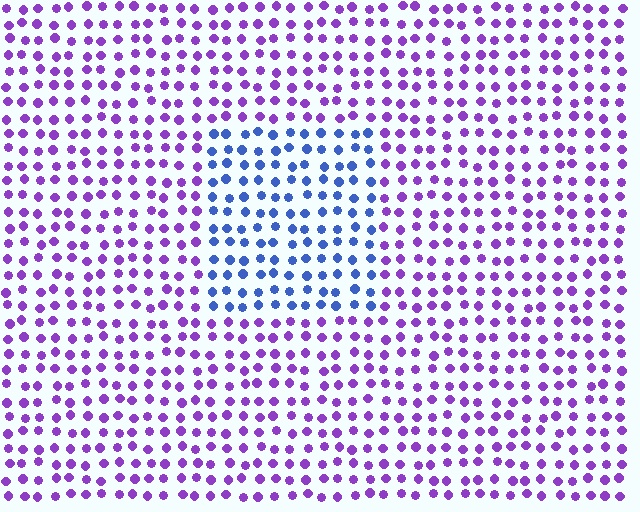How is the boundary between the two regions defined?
The boundary is defined purely by a slight shift in hue (about 52 degrees). Spacing, size, and orientation are identical on both sides.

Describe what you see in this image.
The image is filled with small purple elements in a uniform arrangement. A rectangle-shaped region is visible where the elements are tinted to a slightly different hue, forming a subtle color boundary.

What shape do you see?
I see a rectangle.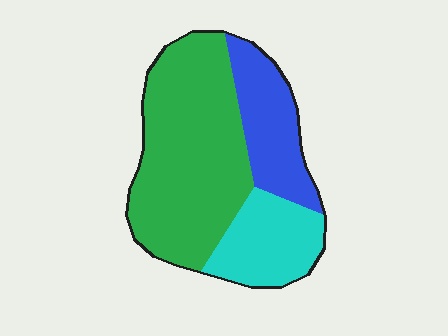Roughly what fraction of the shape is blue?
Blue covers about 20% of the shape.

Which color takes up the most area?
Green, at roughly 55%.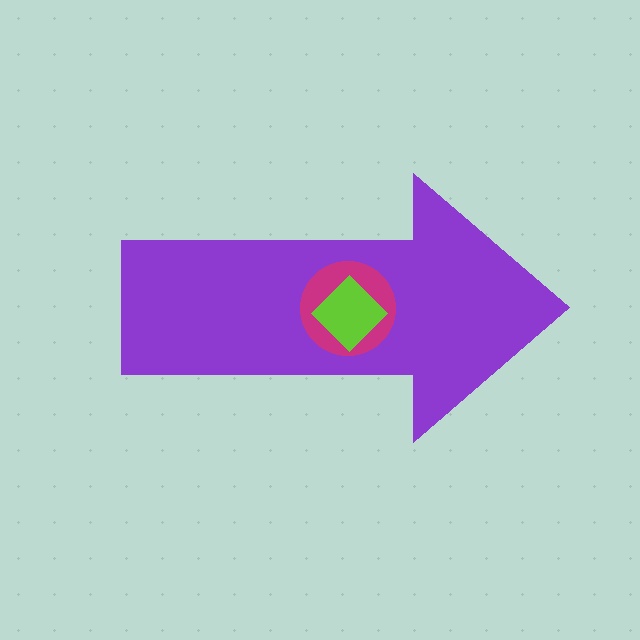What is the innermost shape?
The lime diamond.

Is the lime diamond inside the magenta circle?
Yes.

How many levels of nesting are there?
3.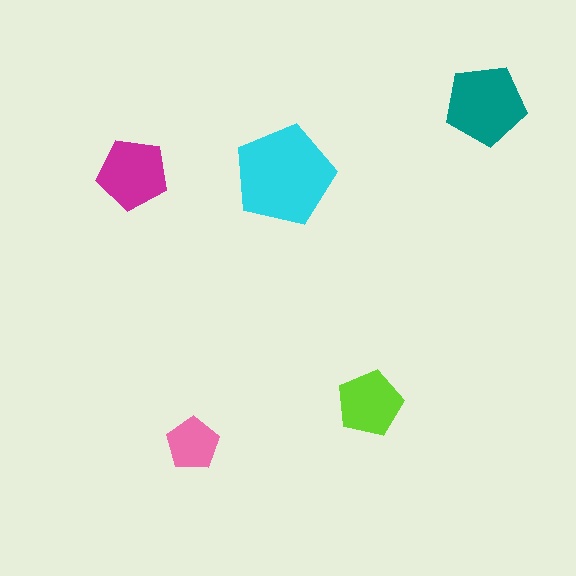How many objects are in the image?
There are 5 objects in the image.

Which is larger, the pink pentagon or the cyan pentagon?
The cyan one.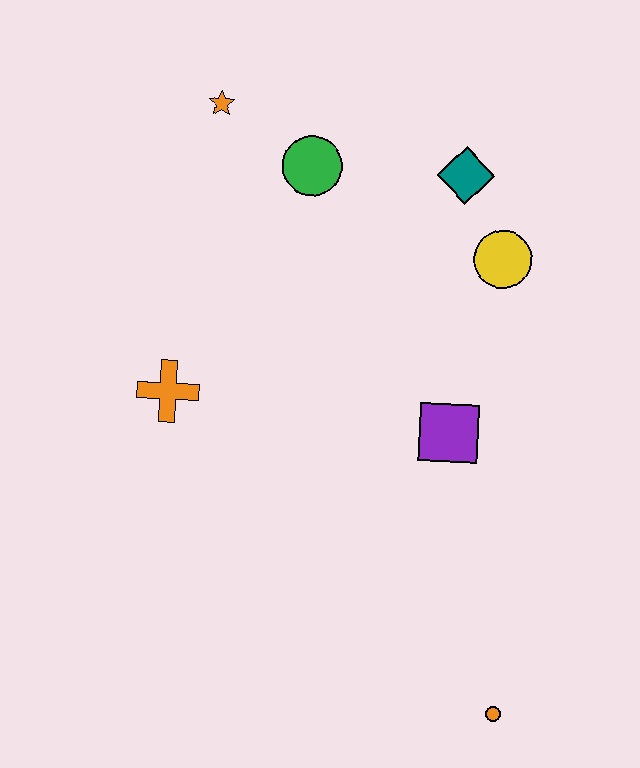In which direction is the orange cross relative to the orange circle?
The orange cross is to the left of the orange circle.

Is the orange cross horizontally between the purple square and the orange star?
No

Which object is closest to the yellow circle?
The teal diamond is closest to the yellow circle.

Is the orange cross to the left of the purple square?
Yes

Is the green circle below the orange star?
Yes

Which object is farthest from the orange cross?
The orange circle is farthest from the orange cross.